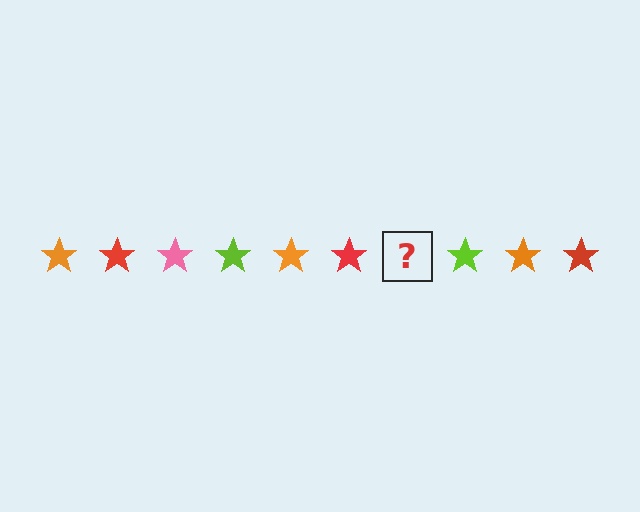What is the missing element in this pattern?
The missing element is a pink star.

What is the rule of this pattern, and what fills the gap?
The rule is that the pattern cycles through orange, red, pink, lime stars. The gap should be filled with a pink star.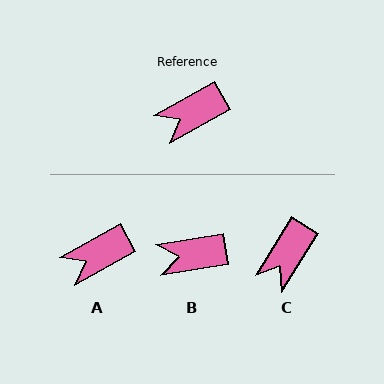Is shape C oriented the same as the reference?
No, it is off by about 29 degrees.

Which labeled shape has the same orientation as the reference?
A.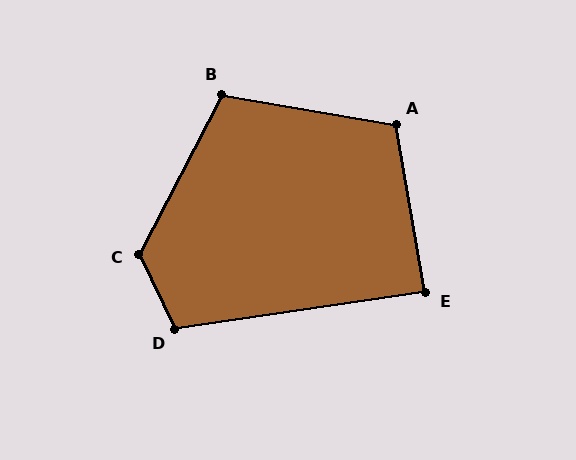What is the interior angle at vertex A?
Approximately 110 degrees (obtuse).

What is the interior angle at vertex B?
Approximately 107 degrees (obtuse).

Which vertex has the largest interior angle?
C, at approximately 128 degrees.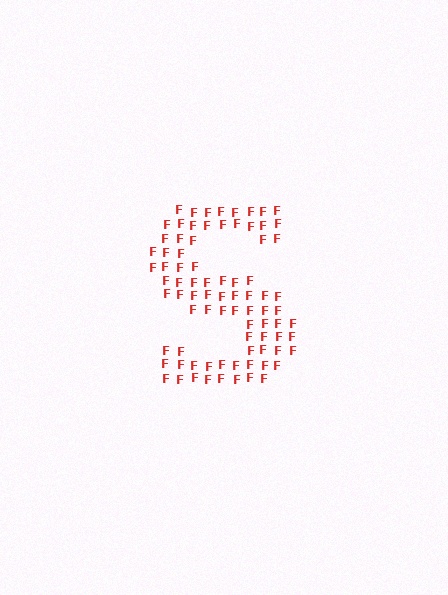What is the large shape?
The large shape is the letter S.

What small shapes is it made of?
It is made of small letter F's.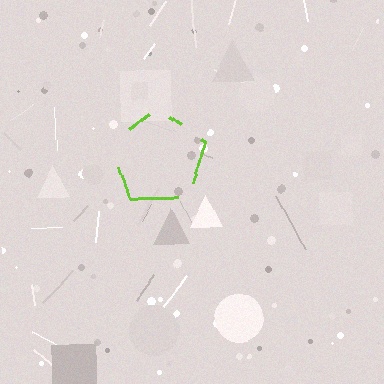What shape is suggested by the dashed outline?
The dashed outline suggests a pentagon.